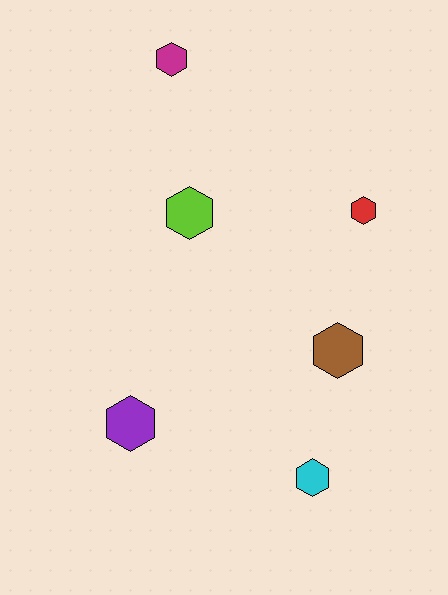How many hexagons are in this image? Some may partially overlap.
There are 6 hexagons.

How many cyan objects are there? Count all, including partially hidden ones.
There is 1 cyan object.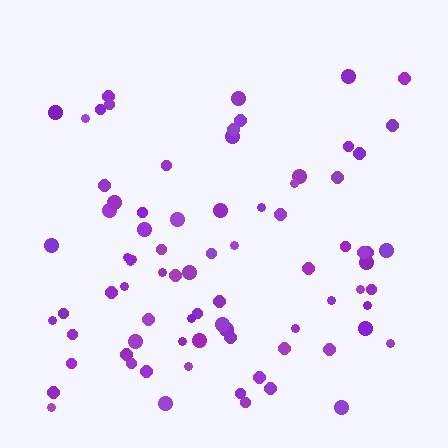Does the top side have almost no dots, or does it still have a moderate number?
Still a moderate number, just noticeably fewer than the bottom.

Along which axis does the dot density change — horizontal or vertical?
Vertical.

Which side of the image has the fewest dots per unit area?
The top.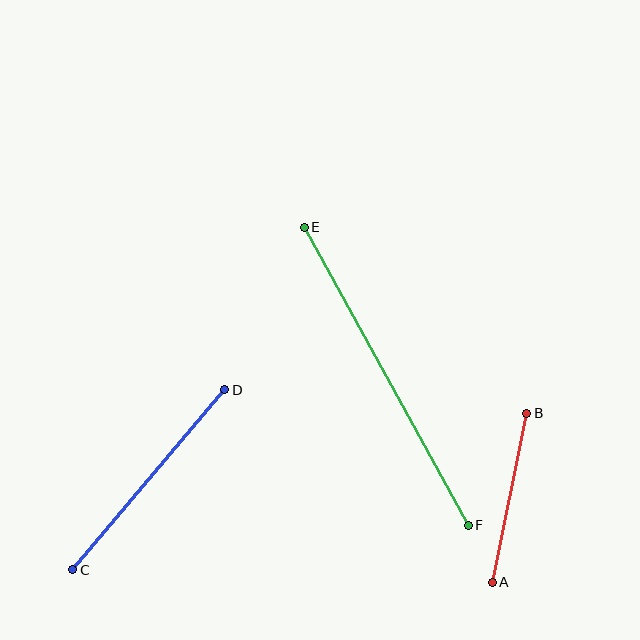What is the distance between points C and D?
The distance is approximately 236 pixels.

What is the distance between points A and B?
The distance is approximately 173 pixels.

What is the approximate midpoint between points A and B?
The midpoint is at approximately (509, 498) pixels.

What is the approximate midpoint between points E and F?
The midpoint is at approximately (386, 376) pixels.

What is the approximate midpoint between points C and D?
The midpoint is at approximately (149, 480) pixels.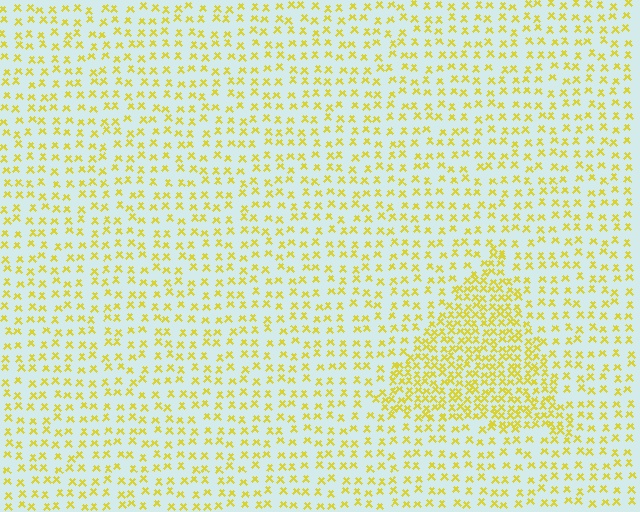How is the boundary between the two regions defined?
The boundary is defined by a change in element density (approximately 2.2x ratio). All elements are the same color, size, and shape.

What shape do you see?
I see a triangle.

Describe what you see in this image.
The image contains small yellow elements arranged at two different densities. A triangle-shaped region is visible where the elements are more densely packed than the surrounding area.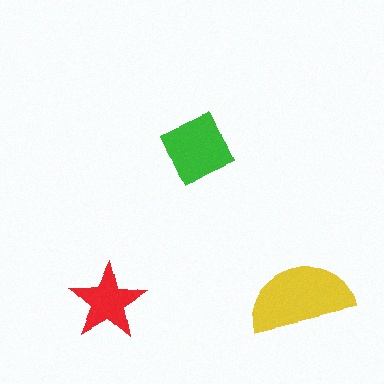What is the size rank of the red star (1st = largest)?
3rd.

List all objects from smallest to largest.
The red star, the green square, the yellow semicircle.